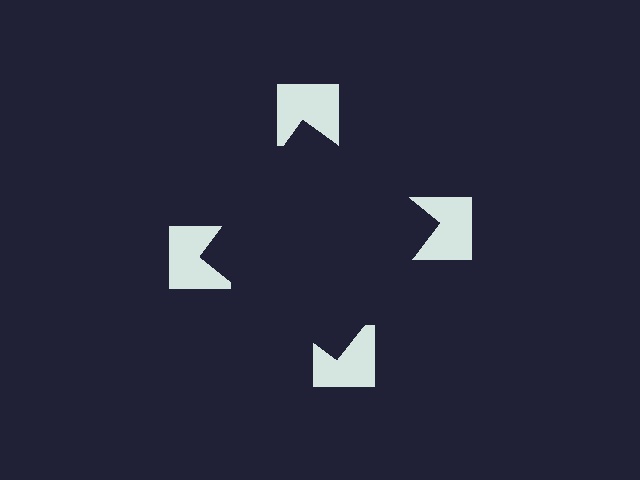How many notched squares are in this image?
There are 4 — one at each vertex of the illusory square.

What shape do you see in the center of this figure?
An illusory square — its edges are inferred from the aligned wedge cuts in the notched squares, not physically drawn.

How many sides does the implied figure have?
4 sides.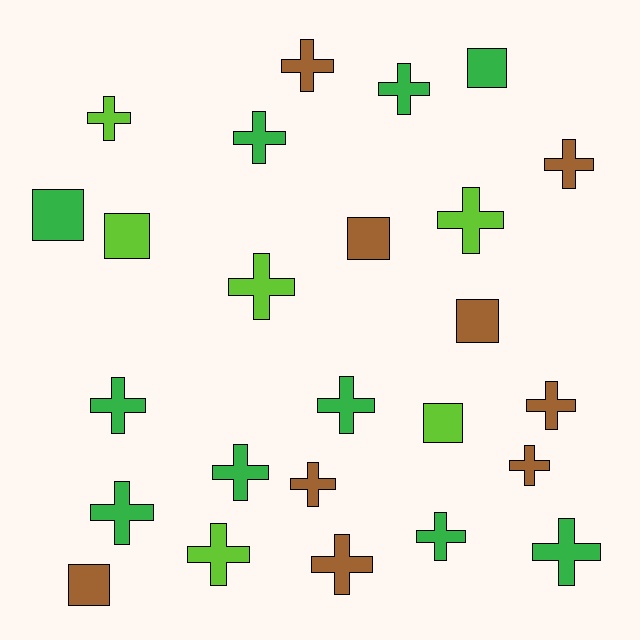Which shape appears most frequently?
Cross, with 18 objects.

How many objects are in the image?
There are 25 objects.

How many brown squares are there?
There are 3 brown squares.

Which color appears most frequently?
Green, with 10 objects.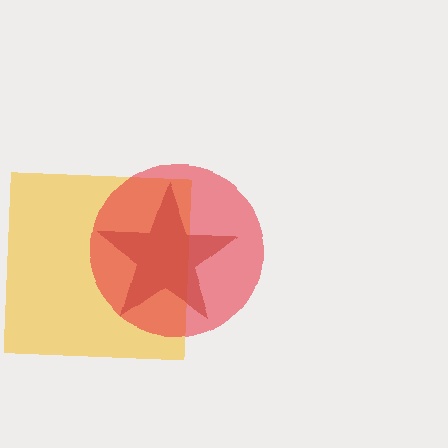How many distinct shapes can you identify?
There are 3 distinct shapes: a yellow square, a brown star, a red circle.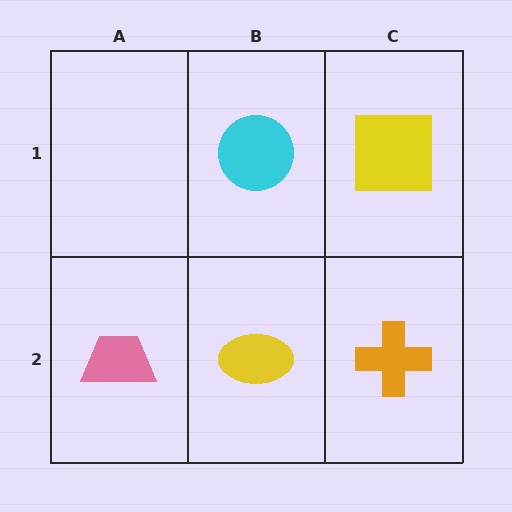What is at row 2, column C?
An orange cross.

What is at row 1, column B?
A cyan circle.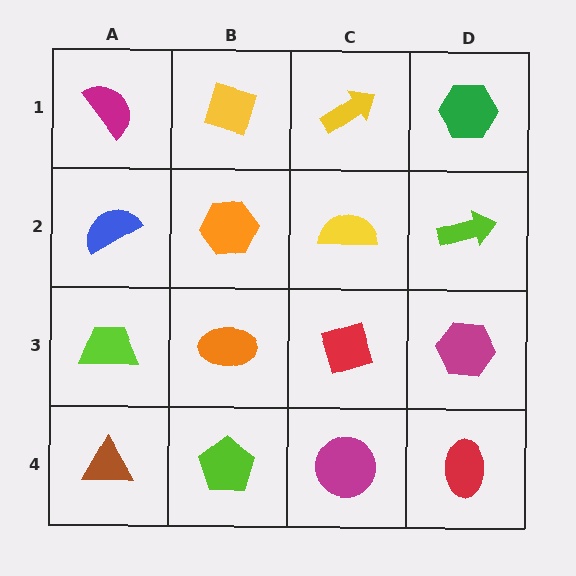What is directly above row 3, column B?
An orange hexagon.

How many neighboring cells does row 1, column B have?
3.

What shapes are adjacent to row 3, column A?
A blue semicircle (row 2, column A), a brown triangle (row 4, column A), an orange ellipse (row 3, column B).